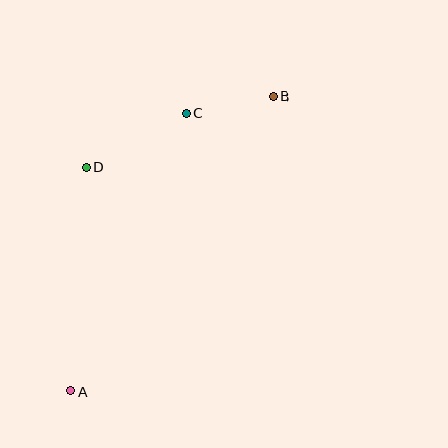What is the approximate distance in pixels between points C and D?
The distance between C and D is approximately 113 pixels.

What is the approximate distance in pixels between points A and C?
The distance between A and C is approximately 301 pixels.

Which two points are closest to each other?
Points B and C are closest to each other.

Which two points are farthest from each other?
Points A and B are farthest from each other.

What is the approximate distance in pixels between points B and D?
The distance between B and D is approximately 200 pixels.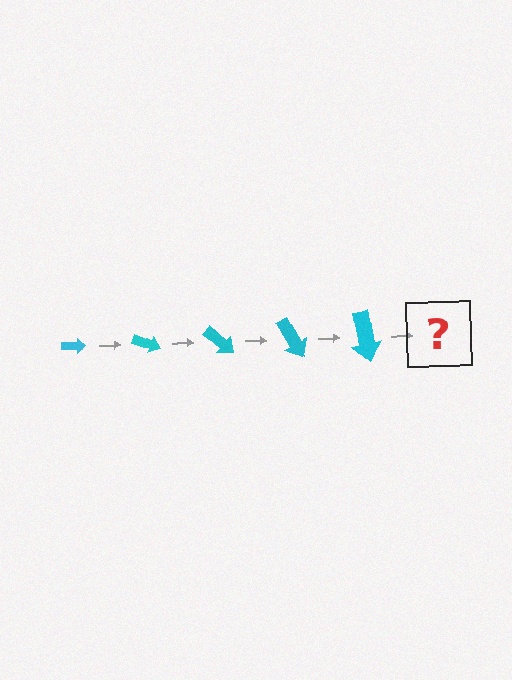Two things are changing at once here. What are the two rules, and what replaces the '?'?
The two rules are that the arrow grows larger each step and it rotates 20 degrees each step. The '?' should be an arrow, larger than the previous one and rotated 100 degrees from the start.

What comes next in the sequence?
The next element should be an arrow, larger than the previous one and rotated 100 degrees from the start.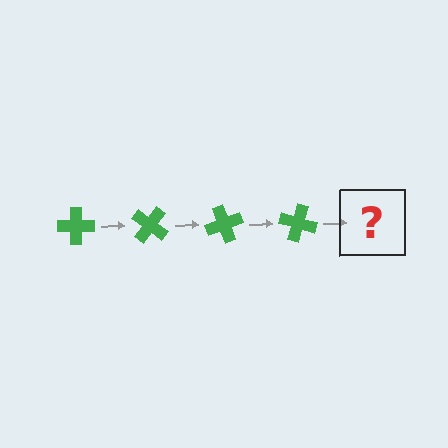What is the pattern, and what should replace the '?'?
The pattern is that the cross rotates 35 degrees each step. The '?' should be a green cross rotated 140 degrees.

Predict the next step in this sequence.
The next step is a green cross rotated 140 degrees.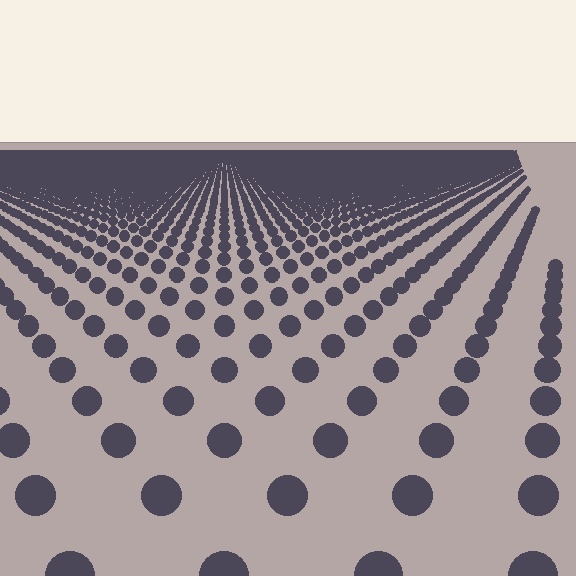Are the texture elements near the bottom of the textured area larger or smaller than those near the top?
Larger. Near the bottom, elements are closer to the viewer and appear at a bigger on-screen size.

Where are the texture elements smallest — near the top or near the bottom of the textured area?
Near the top.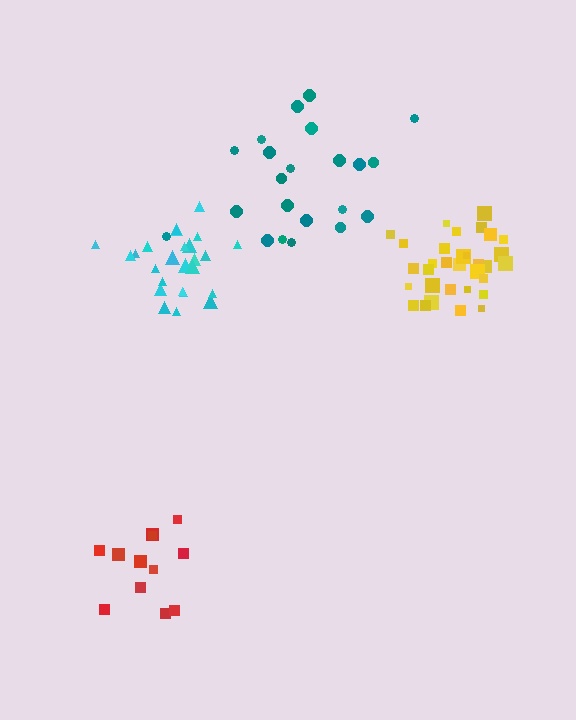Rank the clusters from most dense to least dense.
yellow, cyan, red, teal.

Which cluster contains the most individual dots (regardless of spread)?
Yellow (32).